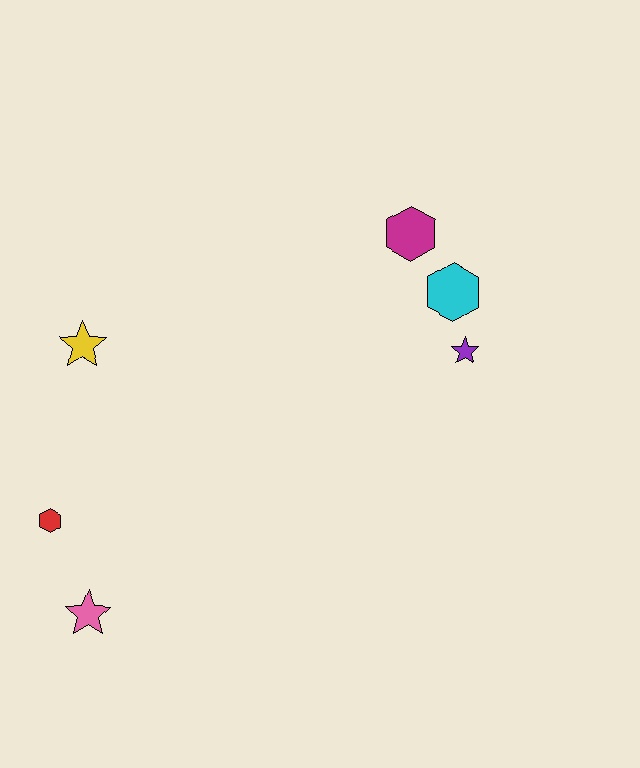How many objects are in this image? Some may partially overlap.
There are 6 objects.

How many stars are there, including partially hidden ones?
There are 3 stars.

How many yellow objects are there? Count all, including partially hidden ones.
There is 1 yellow object.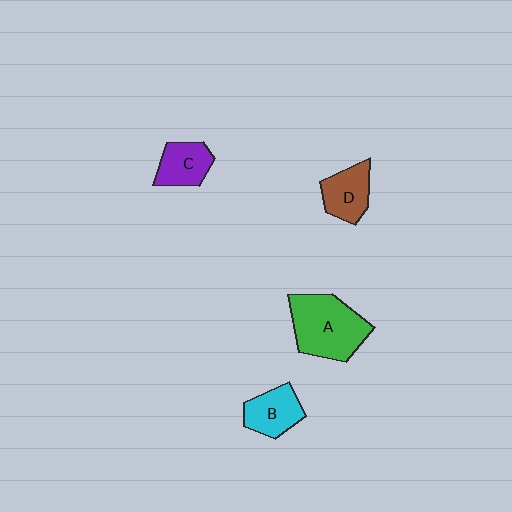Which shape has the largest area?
Shape A (green).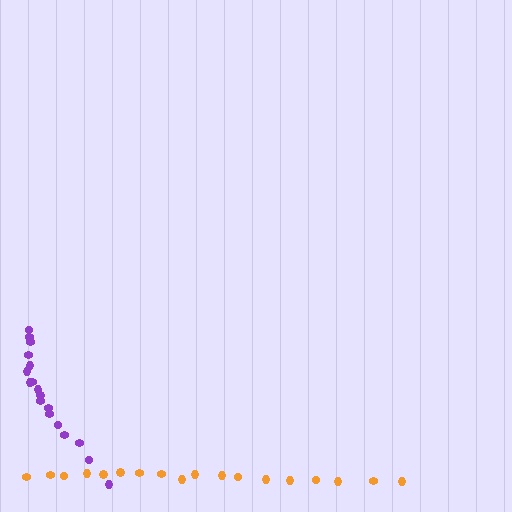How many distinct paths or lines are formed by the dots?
There are 2 distinct paths.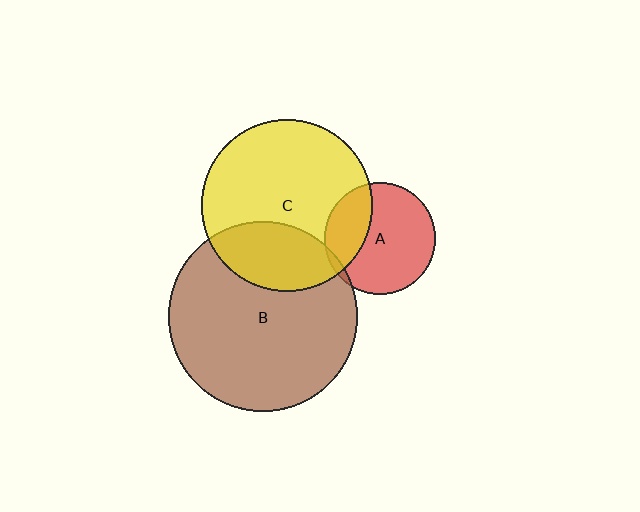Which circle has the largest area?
Circle B (brown).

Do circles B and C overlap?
Yes.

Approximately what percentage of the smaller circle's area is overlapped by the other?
Approximately 30%.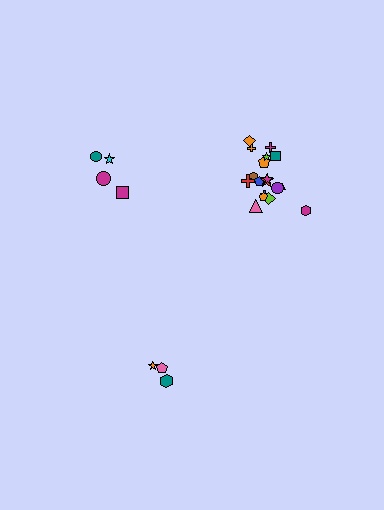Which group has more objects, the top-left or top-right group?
The top-right group.